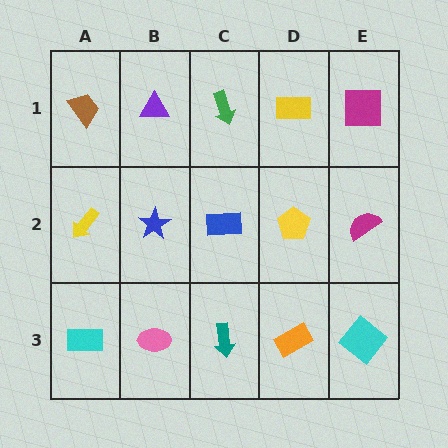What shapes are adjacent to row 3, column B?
A blue star (row 2, column B), a cyan rectangle (row 3, column A), a teal arrow (row 3, column C).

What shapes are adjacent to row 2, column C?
A green arrow (row 1, column C), a teal arrow (row 3, column C), a blue star (row 2, column B), a yellow pentagon (row 2, column D).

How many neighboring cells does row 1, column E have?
2.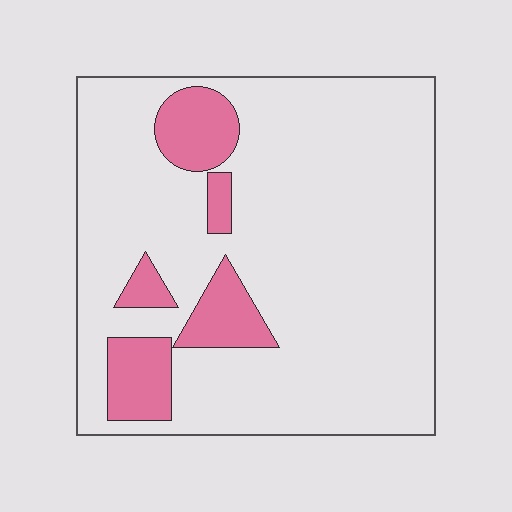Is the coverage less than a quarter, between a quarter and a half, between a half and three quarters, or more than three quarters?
Less than a quarter.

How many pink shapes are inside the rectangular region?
5.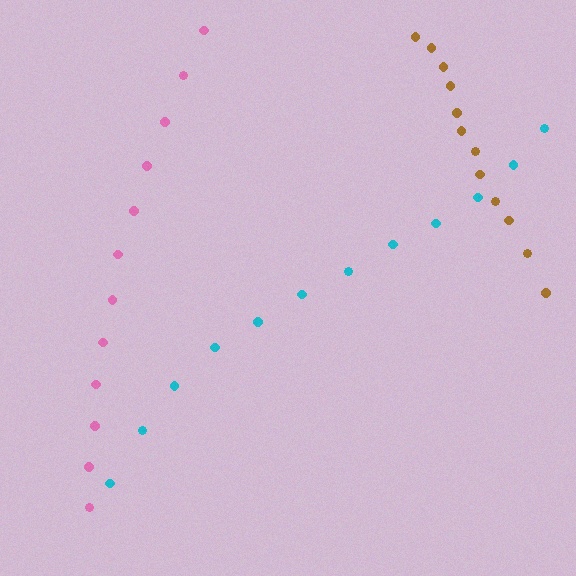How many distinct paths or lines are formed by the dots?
There are 3 distinct paths.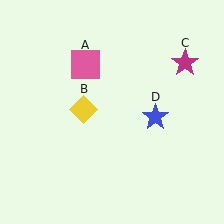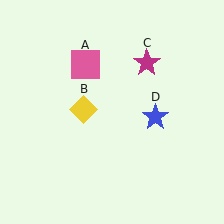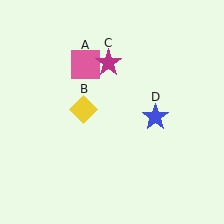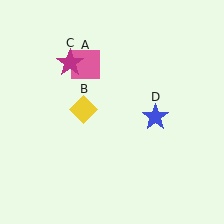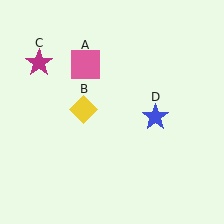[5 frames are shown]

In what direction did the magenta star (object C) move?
The magenta star (object C) moved left.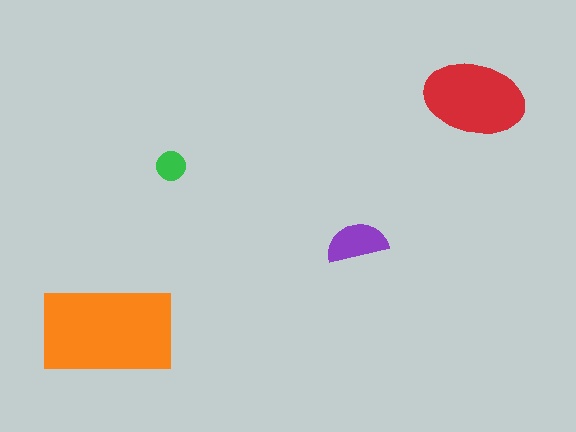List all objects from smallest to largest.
The green circle, the purple semicircle, the red ellipse, the orange rectangle.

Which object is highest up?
The red ellipse is topmost.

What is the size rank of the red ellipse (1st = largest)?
2nd.